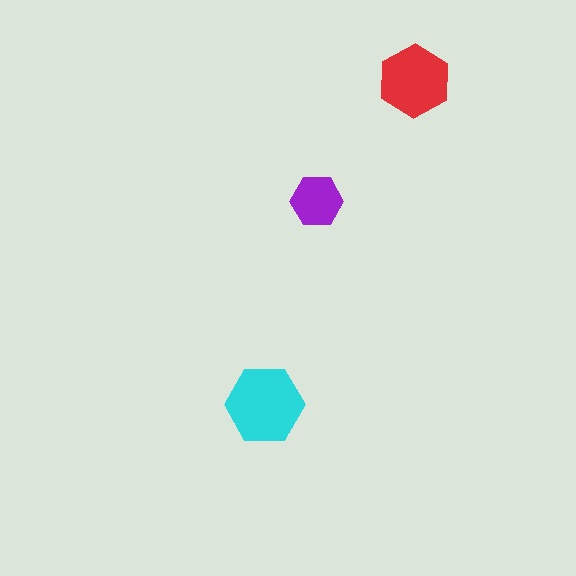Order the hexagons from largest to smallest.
the cyan one, the red one, the purple one.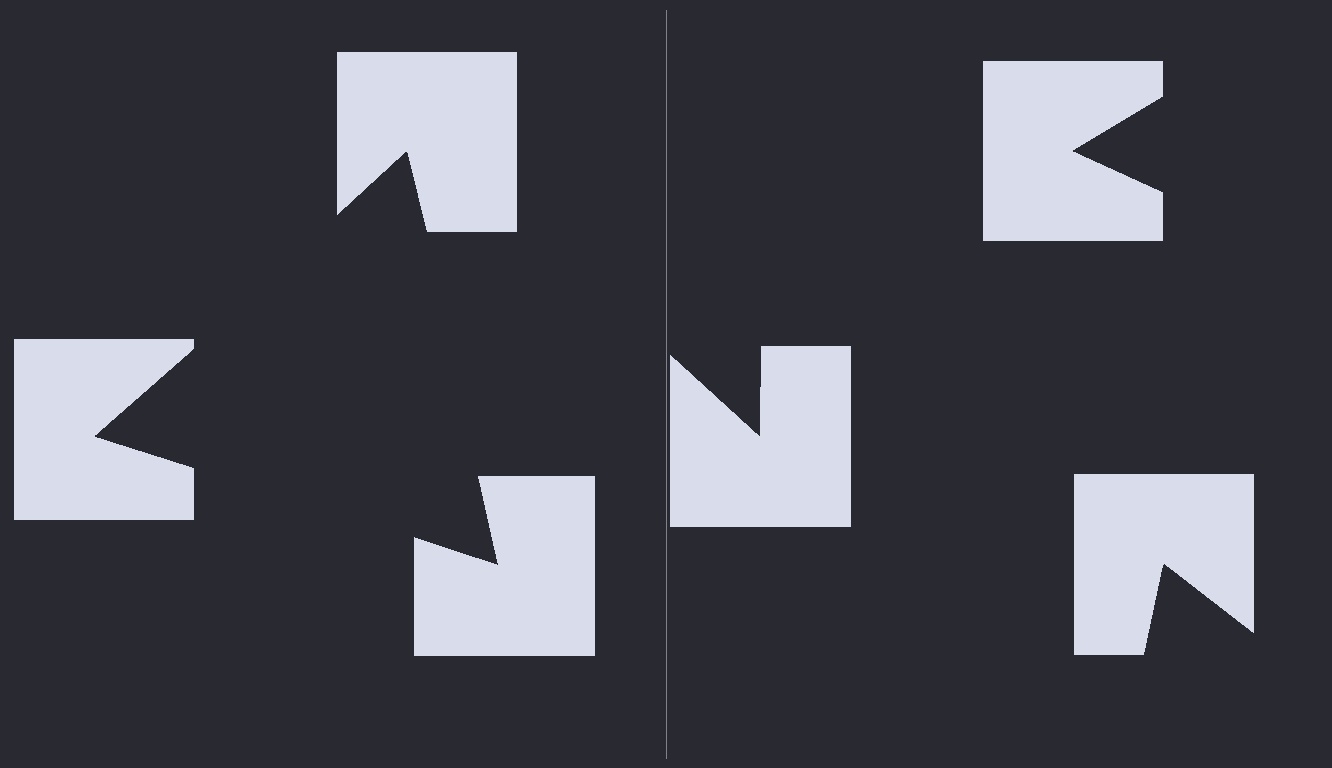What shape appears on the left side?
An illusory triangle.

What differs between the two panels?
The notched squares are positioned identically on both sides; only the wedge orientations differ. On the left they align to a triangle; on the right they are misaligned.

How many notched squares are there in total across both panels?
6 — 3 on each side.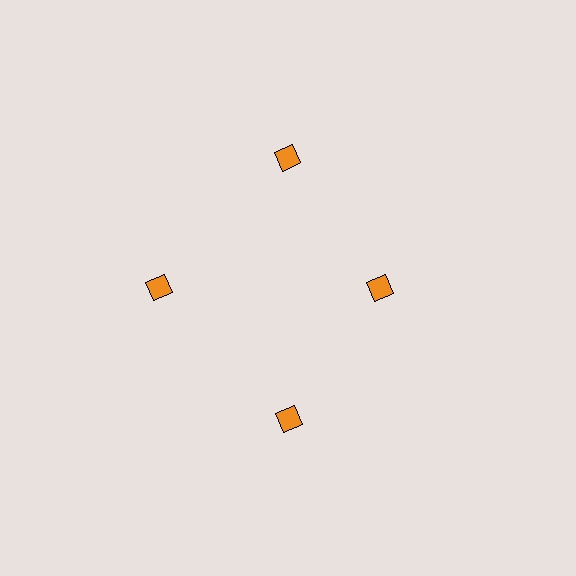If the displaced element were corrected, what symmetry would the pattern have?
It would have 4-fold rotational symmetry — the pattern would map onto itself every 90 degrees.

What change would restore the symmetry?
The symmetry would be restored by moving it outward, back onto the ring so that all 4 squares sit at equal angles and equal distance from the center.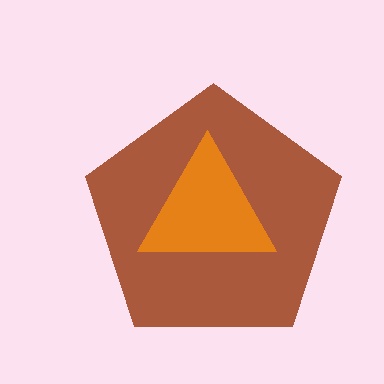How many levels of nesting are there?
2.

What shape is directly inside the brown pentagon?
The orange triangle.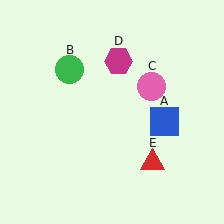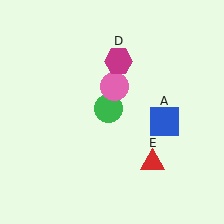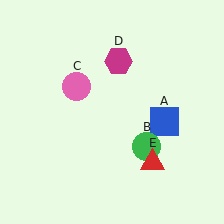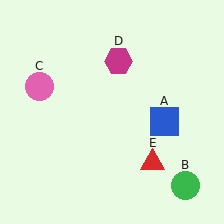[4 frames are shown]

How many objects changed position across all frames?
2 objects changed position: green circle (object B), pink circle (object C).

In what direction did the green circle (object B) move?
The green circle (object B) moved down and to the right.